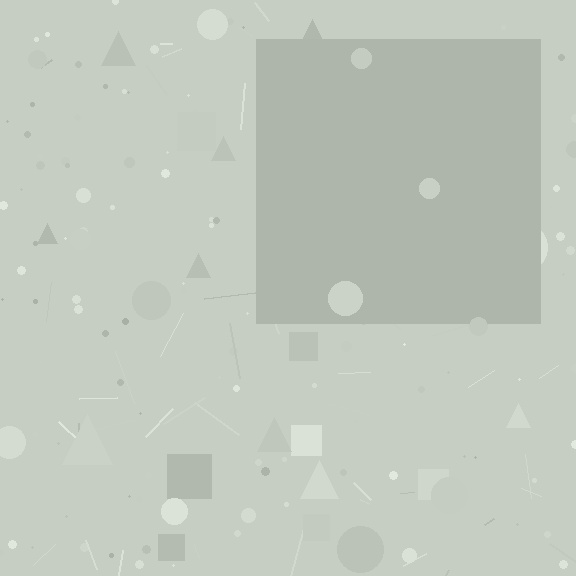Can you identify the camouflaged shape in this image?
The camouflaged shape is a square.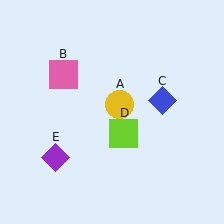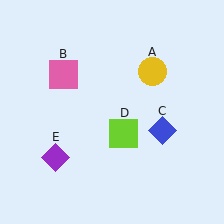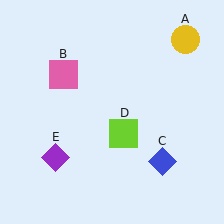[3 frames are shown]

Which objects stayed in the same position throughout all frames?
Pink square (object B) and lime square (object D) and purple diamond (object E) remained stationary.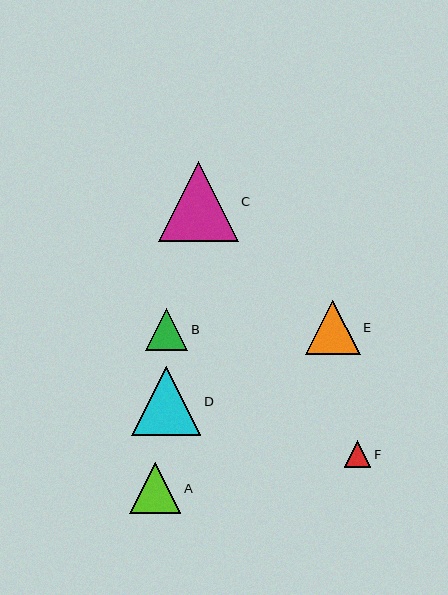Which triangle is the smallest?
Triangle F is the smallest with a size of approximately 27 pixels.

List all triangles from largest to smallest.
From largest to smallest: C, D, E, A, B, F.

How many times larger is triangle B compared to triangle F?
Triangle B is approximately 1.6 times the size of triangle F.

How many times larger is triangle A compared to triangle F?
Triangle A is approximately 1.9 times the size of triangle F.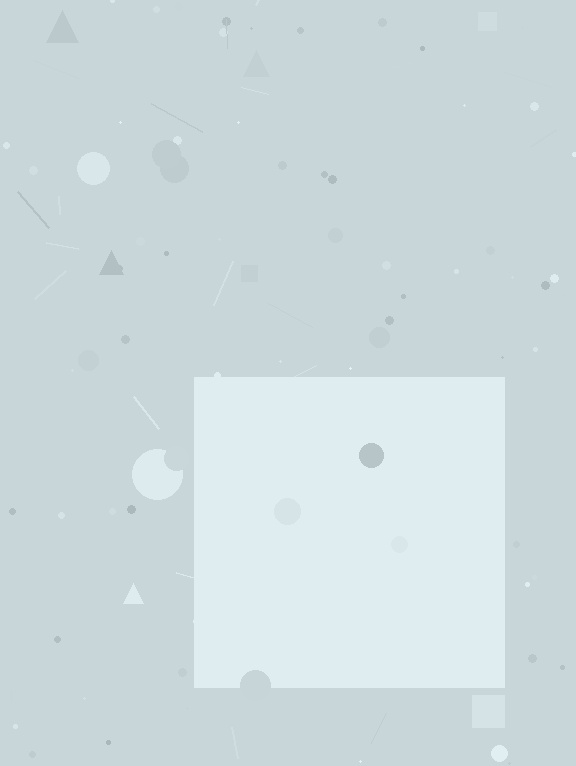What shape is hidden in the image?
A square is hidden in the image.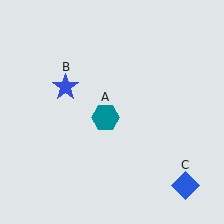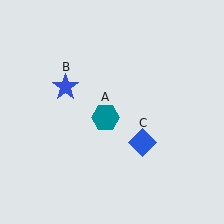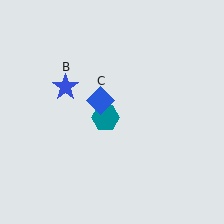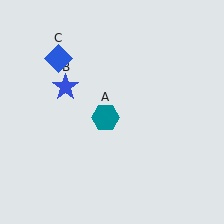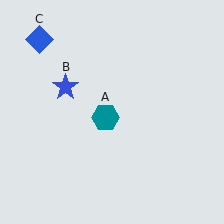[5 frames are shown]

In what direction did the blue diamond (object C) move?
The blue diamond (object C) moved up and to the left.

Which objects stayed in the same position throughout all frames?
Teal hexagon (object A) and blue star (object B) remained stationary.